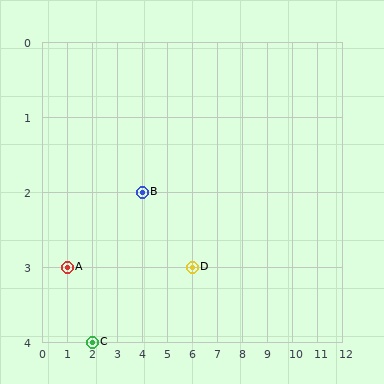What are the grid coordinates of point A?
Point A is at grid coordinates (1, 3).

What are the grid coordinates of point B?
Point B is at grid coordinates (4, 2).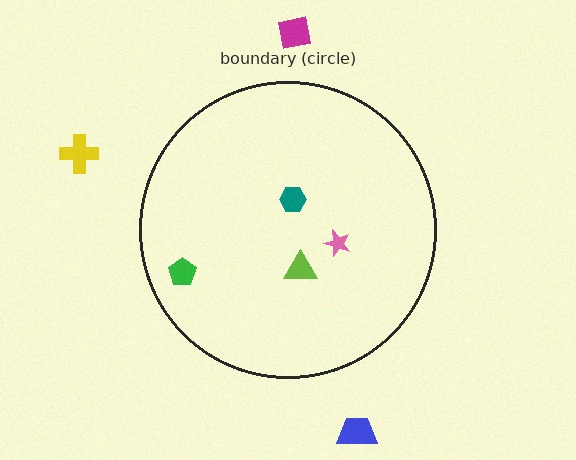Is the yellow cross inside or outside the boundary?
Outside.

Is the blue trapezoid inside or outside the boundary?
Outside.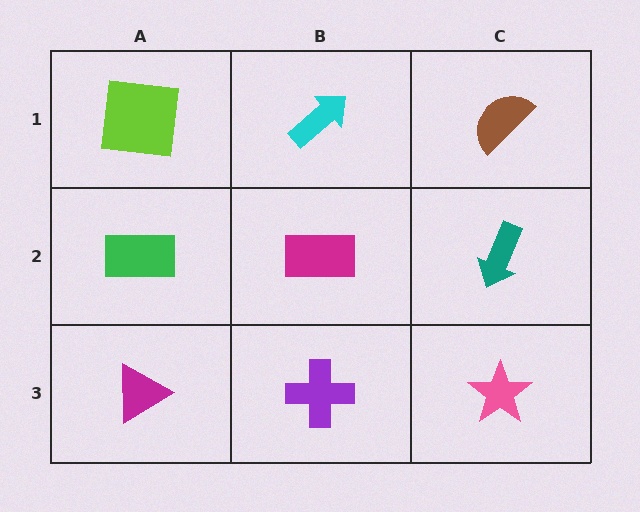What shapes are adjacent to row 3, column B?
A magenta rectangle (row 2, column B), a magenta triangle (row 3, column A), a pink star (row 3, column C).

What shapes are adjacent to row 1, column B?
A magenta rectangle (row 2, column B), a lime square (row 1, column A), a brown semicircle (row 1, column C).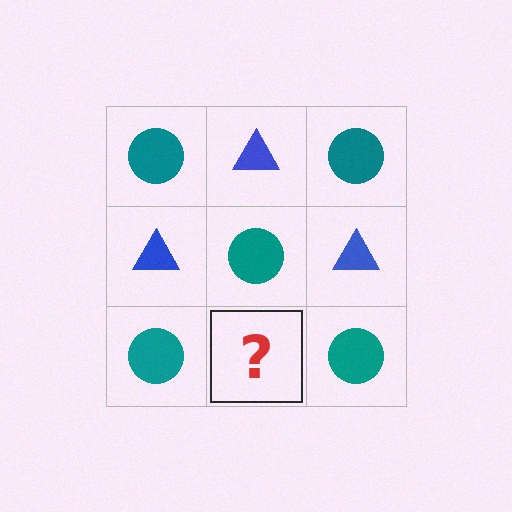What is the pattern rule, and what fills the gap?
The rule is that it alternates teal circle and blue triangle in a checkerboard pattern. The gap should be filled with a blue triangle.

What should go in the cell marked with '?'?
The missing cell should contain a blue triangle.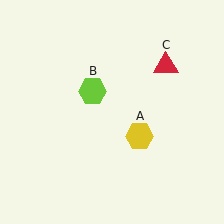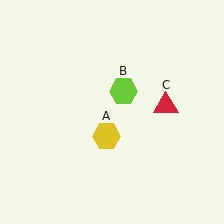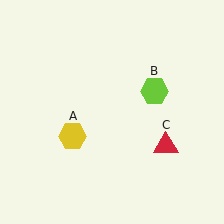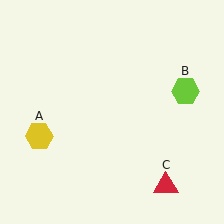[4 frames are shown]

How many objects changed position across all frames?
3 objects changed position: yellow hexagon (object A), lime hexagon (object B), red triangle (object C).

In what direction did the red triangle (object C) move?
The red triangle (object C) moved down.